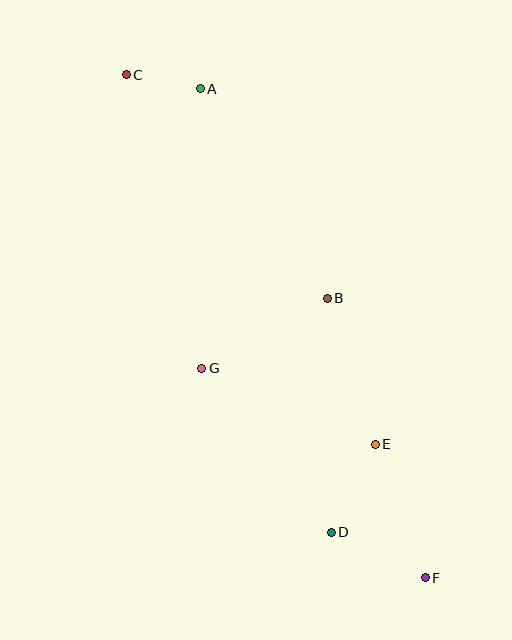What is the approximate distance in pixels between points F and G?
The distance between F and G is approximately 306 pixels.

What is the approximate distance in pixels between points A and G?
The distance between A and G is approximately 280 pixels.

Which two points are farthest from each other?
Points C and F are farthest from each other.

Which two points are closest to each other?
Points A and C are closest to each other.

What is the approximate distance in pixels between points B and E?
The distance between B and E is approximately 154 pixels.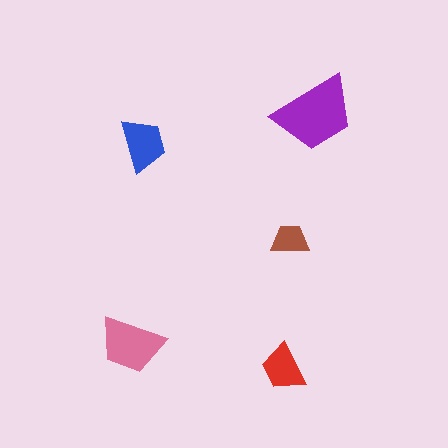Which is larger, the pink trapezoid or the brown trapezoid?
The pink one.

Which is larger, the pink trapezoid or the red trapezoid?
The pink one.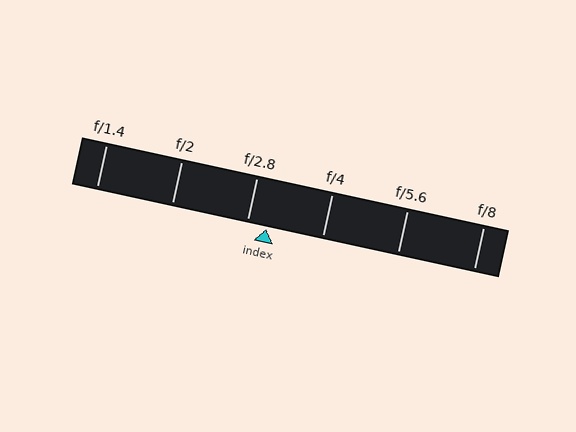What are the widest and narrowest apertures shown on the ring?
The widest aperture shown is f/1.4 and the narrowest is f/8.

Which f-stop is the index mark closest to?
The index mark is closest to f/2.8.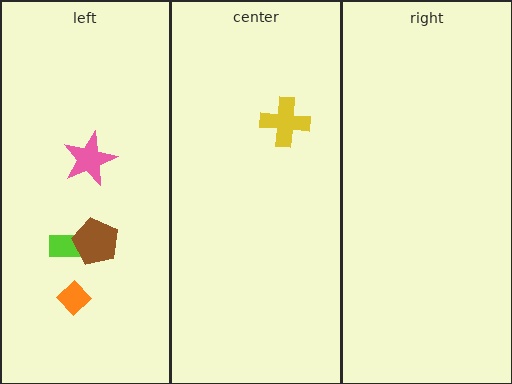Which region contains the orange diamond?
The left region.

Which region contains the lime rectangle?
The left region.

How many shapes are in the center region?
1.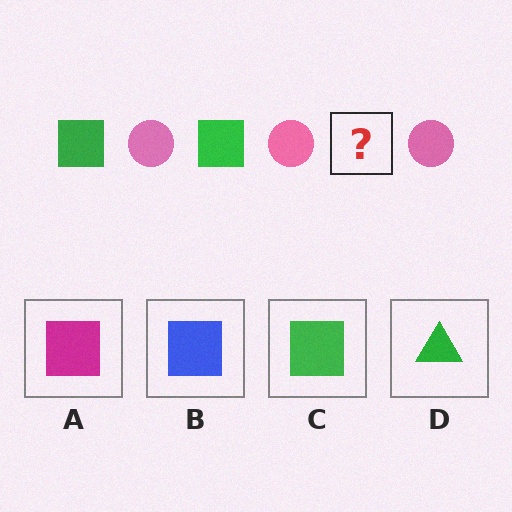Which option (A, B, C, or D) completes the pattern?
C.